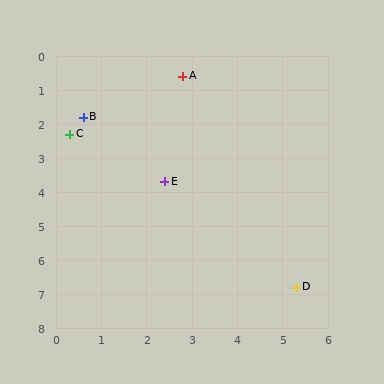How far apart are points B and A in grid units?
Points B and A are about 2.5 grid units apart.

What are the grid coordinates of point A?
Point A is at approximately (2.8, 0.6).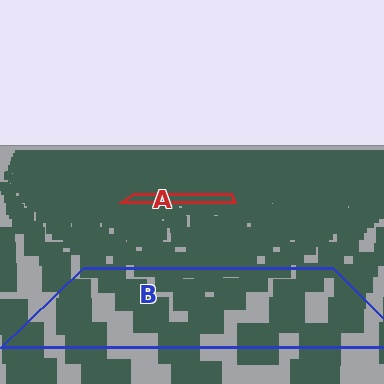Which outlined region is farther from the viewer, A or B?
Region A is farther from the viewer — the texture elements inside it appear smaller and more densely packed.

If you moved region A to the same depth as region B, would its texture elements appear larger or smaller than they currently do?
They would appear larger. At a closer depth, the same texture elements are projected at a bigger on-screen size.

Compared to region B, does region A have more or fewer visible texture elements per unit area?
Region A has more texture elements per unit area — they are packed more densely because it is farther away.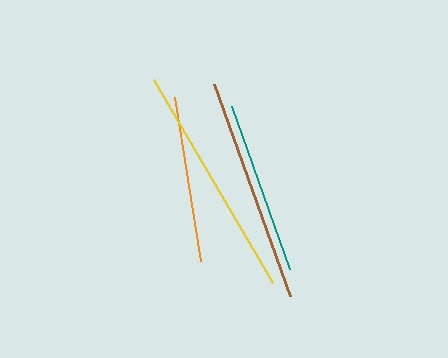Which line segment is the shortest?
The orange line is the shortest at approximately 166 pixels.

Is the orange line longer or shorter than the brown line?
The brown line is longer than the orange line.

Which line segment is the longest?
The yellow line is the longest at approximately 235 pixels.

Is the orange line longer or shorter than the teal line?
The teal line is longer than the orange line.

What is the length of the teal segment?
The teal segment is approximately 173 pixels long.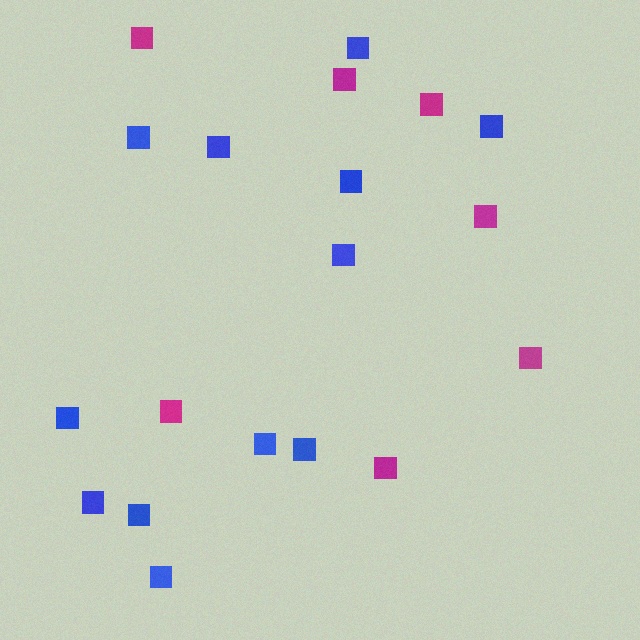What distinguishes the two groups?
There are 2 groups: one group of magenta squares (7) and one group of blue squares (12).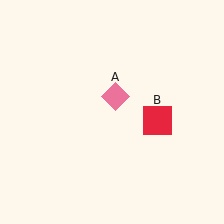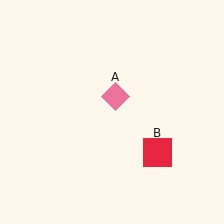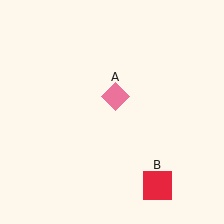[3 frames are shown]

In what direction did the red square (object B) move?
The red square (object B) moved down.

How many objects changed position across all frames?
1 object changed position: red square (object B).